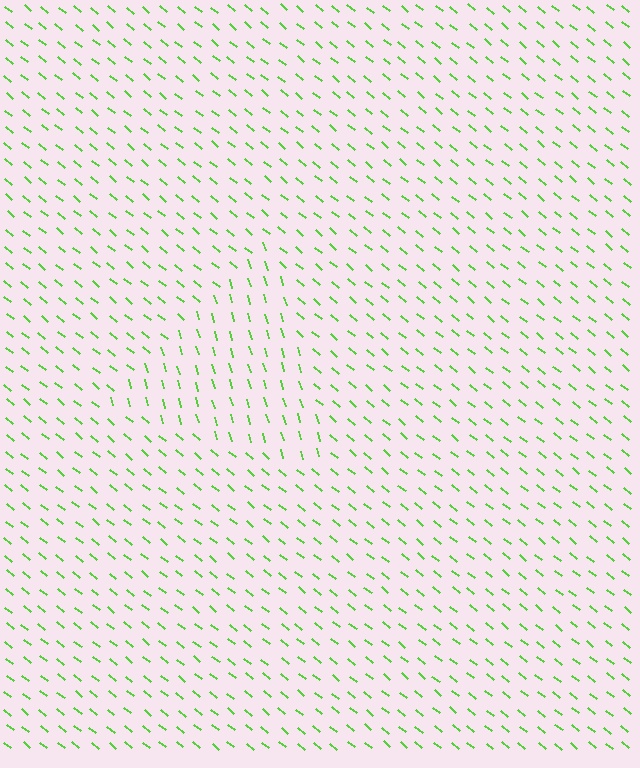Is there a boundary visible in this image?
Yes, there is a texture boundary formed by a change in line orientation.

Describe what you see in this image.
The image is filled with small lime line segments. A triangle region in the image has lines oriented differently from the surrounding lines, creating a visible texture boundary.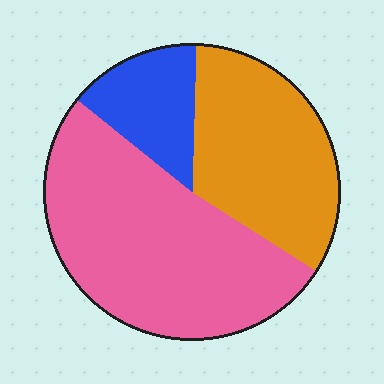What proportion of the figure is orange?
Orange takes up about one third (1/3) of the figure.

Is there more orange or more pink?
Pink.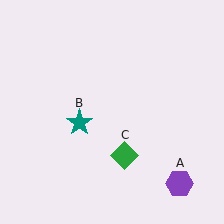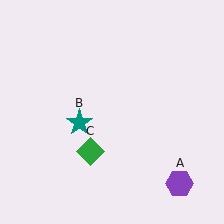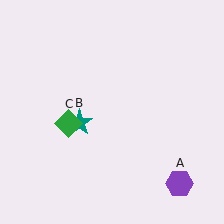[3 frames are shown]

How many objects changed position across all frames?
1 object changed position: green diamond (object C).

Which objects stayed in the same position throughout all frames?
Purple hexagon (object A) and teal star (object B) remained stationary.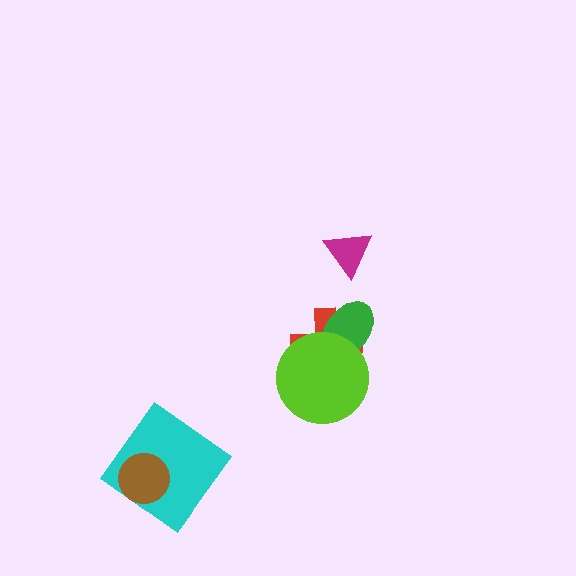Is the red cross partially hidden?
Yes, it is partially covered by another shape.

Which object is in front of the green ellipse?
The lime circle is in front of the green ellipse.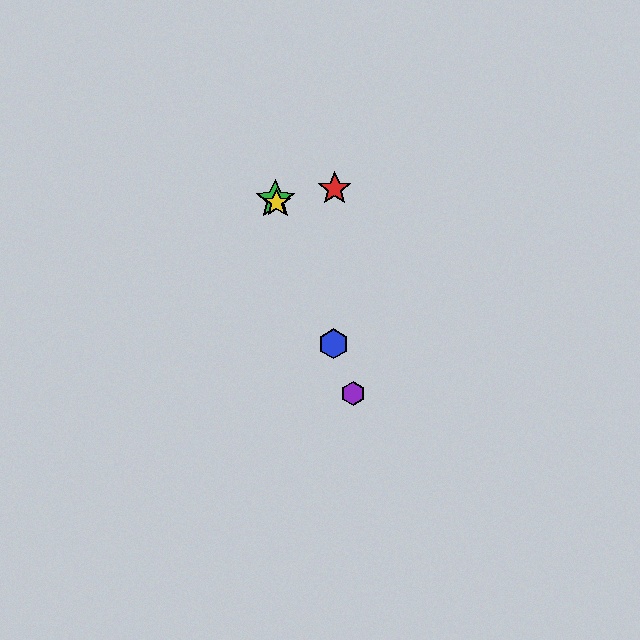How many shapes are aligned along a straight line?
4 shapes (the blue hexagon, the green star, the yellow star, the purple hexagon) are aligned along a straight line.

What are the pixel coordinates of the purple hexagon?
The purple hexagon is at (353, 393).